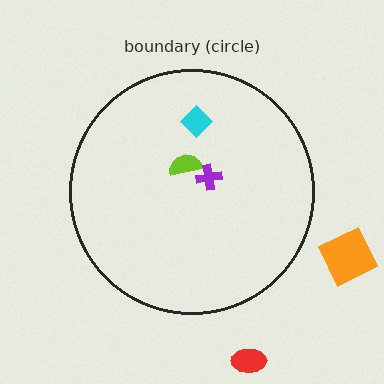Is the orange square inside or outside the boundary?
Outside.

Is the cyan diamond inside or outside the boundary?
Inside.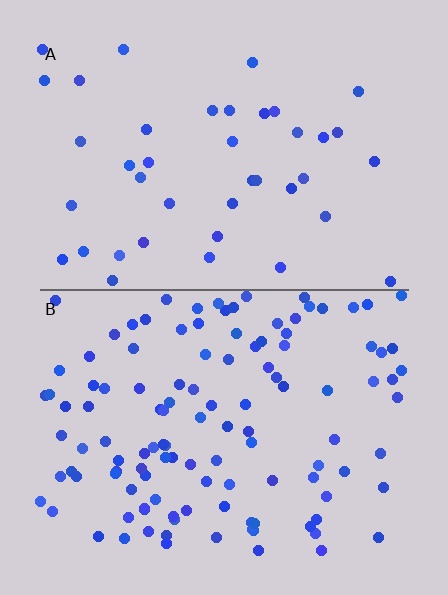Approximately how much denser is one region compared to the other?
Approximately 2.9× — region B over region A.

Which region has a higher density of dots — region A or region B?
B (the bottom).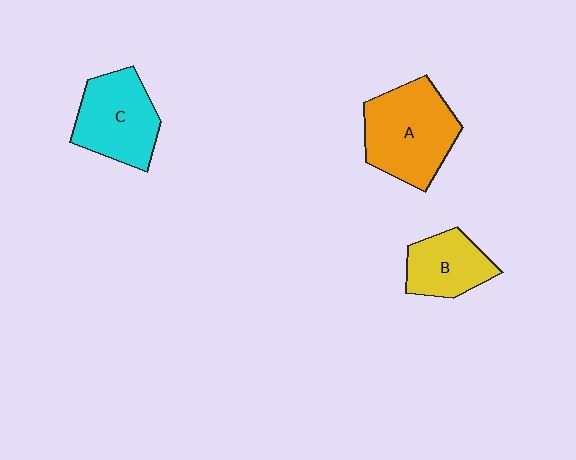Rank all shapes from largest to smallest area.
From largest to smallest: A (orange), C (cyan), B (yellow).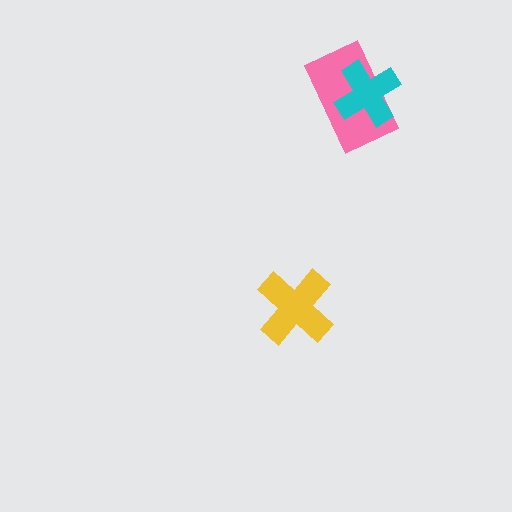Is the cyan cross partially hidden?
No, no other shape covers it.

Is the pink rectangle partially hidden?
Yes, it is partially covered by another shape.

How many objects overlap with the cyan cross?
1 object overlaps with the cyan cross.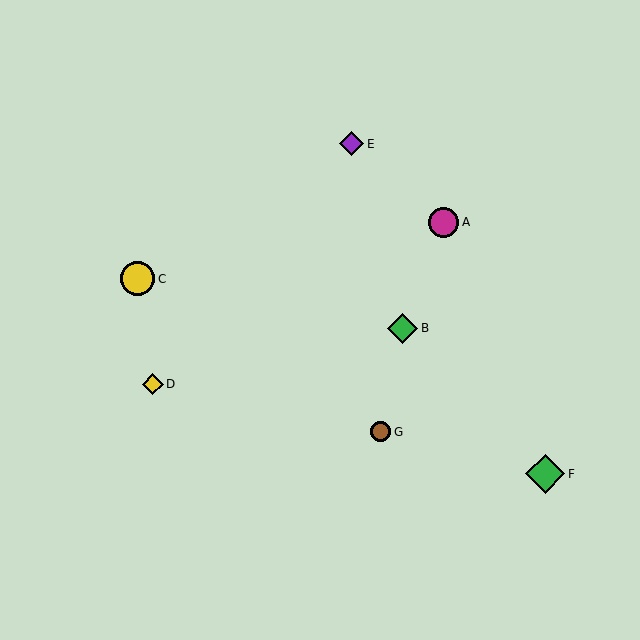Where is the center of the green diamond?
The center of the green diamond is at (403, 328).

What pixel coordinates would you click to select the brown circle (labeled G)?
Click at (381, 432) to select the brown circle G.